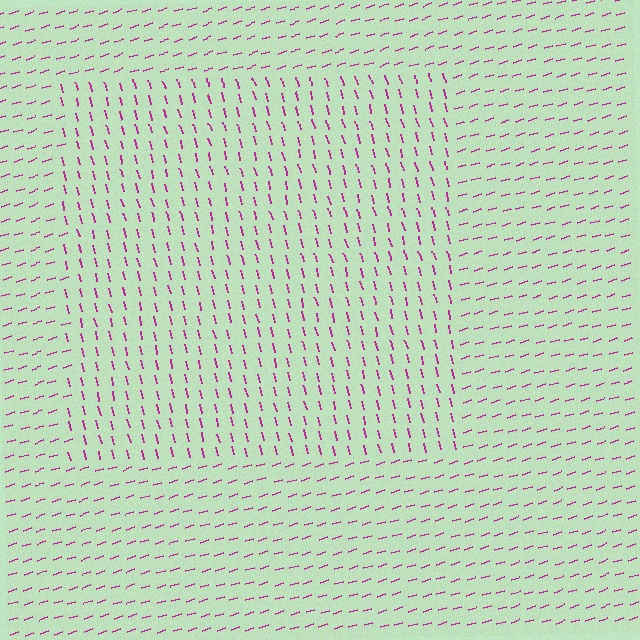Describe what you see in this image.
The image is filled with small magenta line segments. A rectangle region in the image has lines oriented differently from the surrounding lines, creating a visible texture boundary.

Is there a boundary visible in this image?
Yes, there is a texture boundary formed by a change in line orientation.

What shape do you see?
I see a rectangle.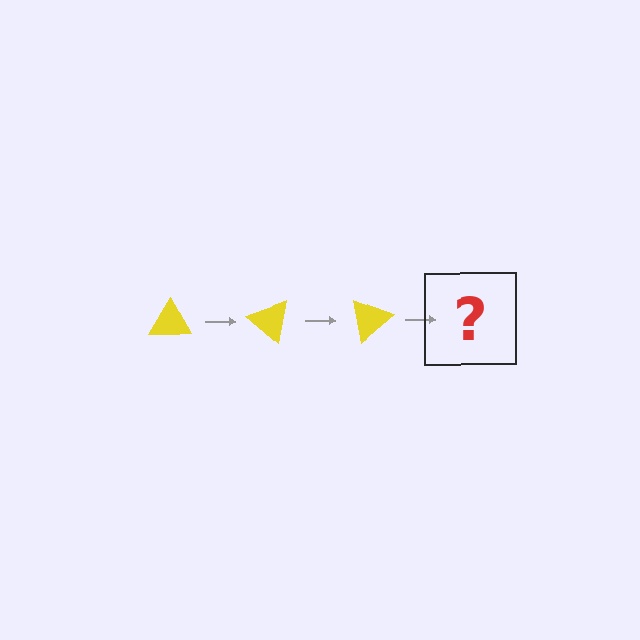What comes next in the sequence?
The next element should be a yellow triangle rotated 120 degrees.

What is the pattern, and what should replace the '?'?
The pattern is that the triangle rotates 40 degrees each step. The '?' should be a yellow triangle rotated 120 degrees.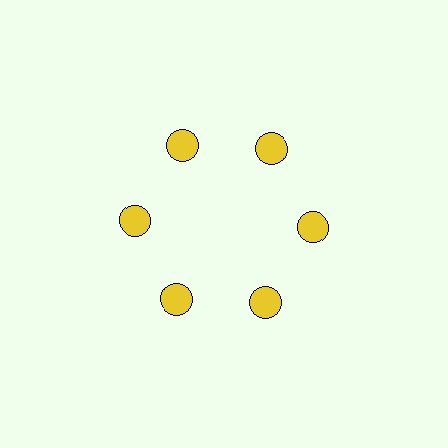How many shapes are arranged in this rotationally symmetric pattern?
There are 6 shapes, arranged in 6 groups of 1.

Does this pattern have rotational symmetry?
Yes, this pattern has 6-fold rotational symmetry. It looks the same after rotating 60 degrees around the center.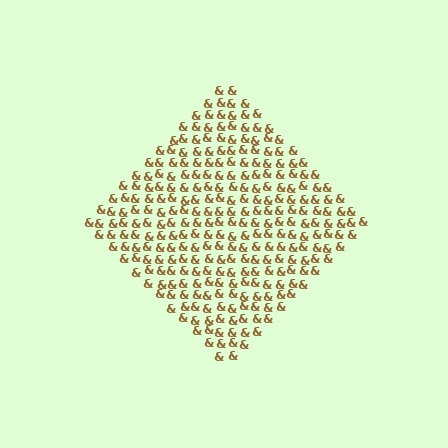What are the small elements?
The small elements are ampersands.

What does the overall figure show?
The overall figure shows a diamond.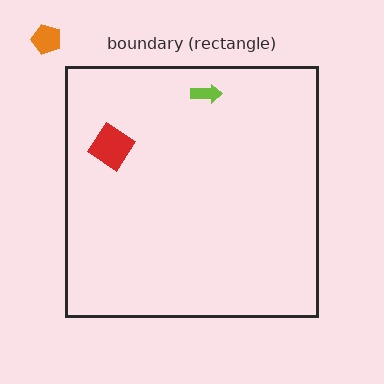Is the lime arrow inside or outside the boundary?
Inside.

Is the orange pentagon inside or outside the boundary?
Outside.